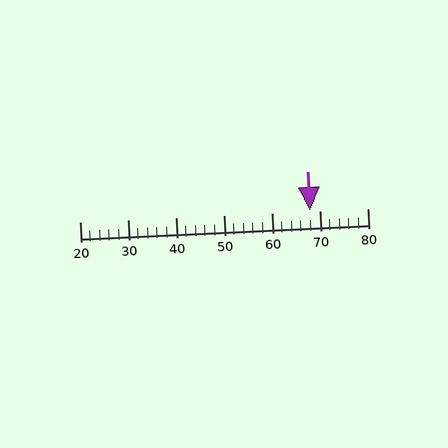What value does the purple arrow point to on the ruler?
The purple arrow points to approximately 68.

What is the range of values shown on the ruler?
The ruler shows values from 20 to 80.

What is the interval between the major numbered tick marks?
The major tick marks are spaced 10 units apart.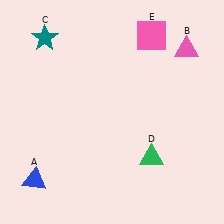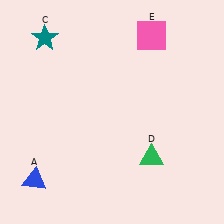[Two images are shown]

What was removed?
The pink triangle (B) was removed in Image 2.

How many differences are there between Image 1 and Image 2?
There is 1 difference between the two images.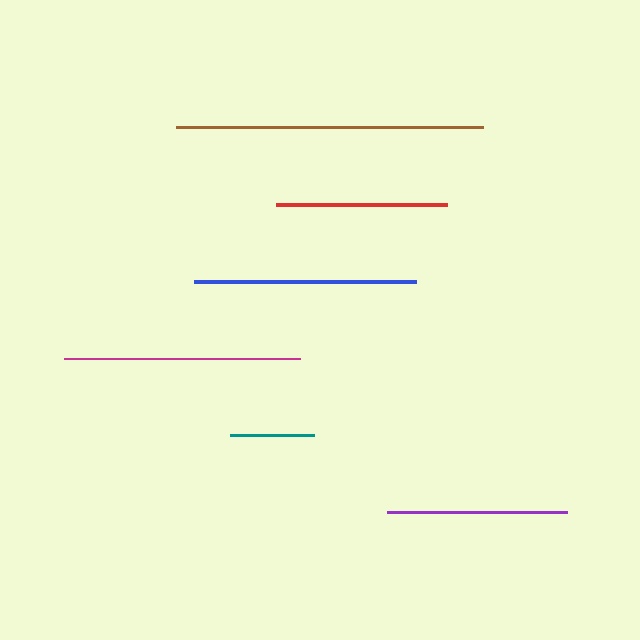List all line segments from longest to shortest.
From longest to shortest: brown, magenta, blue, purple, red, teal.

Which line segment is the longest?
The brown line is the longest at approximately 307 pixels.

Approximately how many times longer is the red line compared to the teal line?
The red line is approximately 2.1 times the length of the teal line.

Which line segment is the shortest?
The teal line is the shortest at approximately 83 pixels.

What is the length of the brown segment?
The brown segment is approximately 307 pixels long.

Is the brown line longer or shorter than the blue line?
The brown line is longer than the blue line.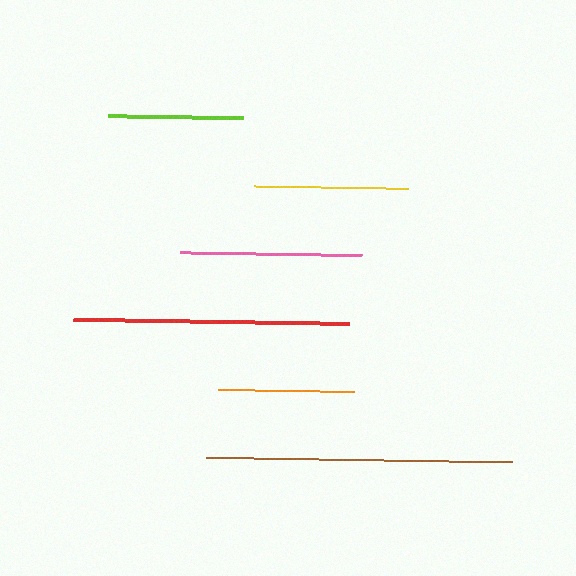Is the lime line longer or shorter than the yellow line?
The yellow line is longer than the lime line.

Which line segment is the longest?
The brown line is the longest at approximately 306 pixels.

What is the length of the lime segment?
The lime segment is approximately 135 pixels long.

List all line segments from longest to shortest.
From longest to shortest: brown, red, pink, yellow, orange, lime.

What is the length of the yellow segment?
The yellow segment is approximately 154 pixels long.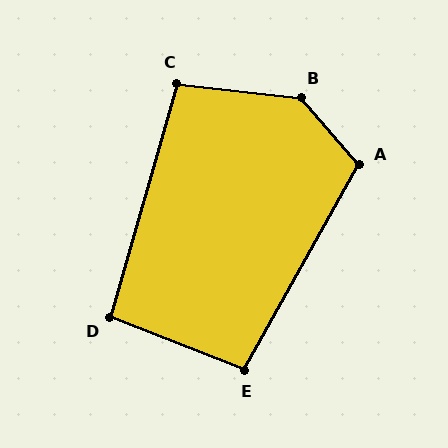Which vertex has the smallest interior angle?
D, at approximately 95 degrees.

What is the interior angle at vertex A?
Approximately 110 degrees (obtuse).